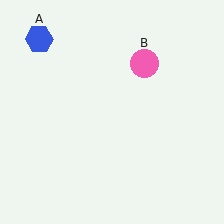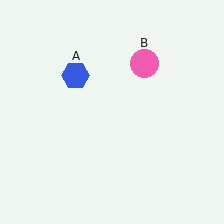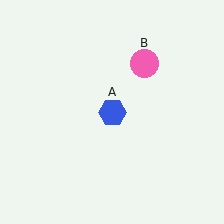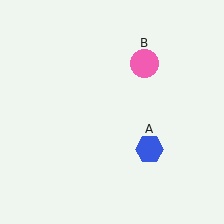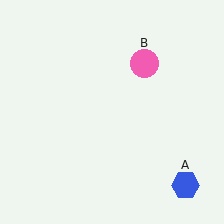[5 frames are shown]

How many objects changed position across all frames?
1 object changed position: blue hexagon (object A).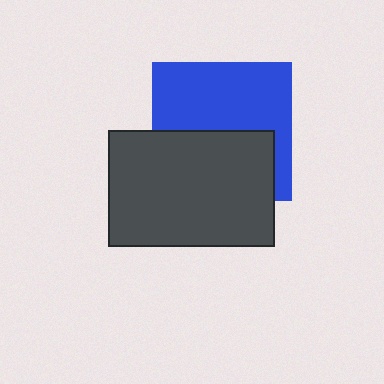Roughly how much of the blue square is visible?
About half of it is visible (roughly 54%).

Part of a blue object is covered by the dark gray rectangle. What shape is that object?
It is a square.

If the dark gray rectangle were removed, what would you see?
You would see the complete blue square.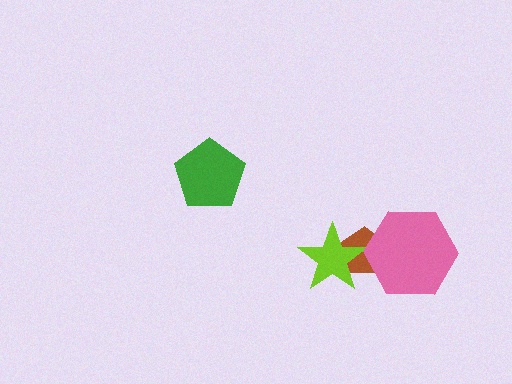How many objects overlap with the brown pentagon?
2 objects overlap with the brown pentagon.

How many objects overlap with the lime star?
1 object overlaps with the lime star.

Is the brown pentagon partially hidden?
Yes, it is partially covered by another shape.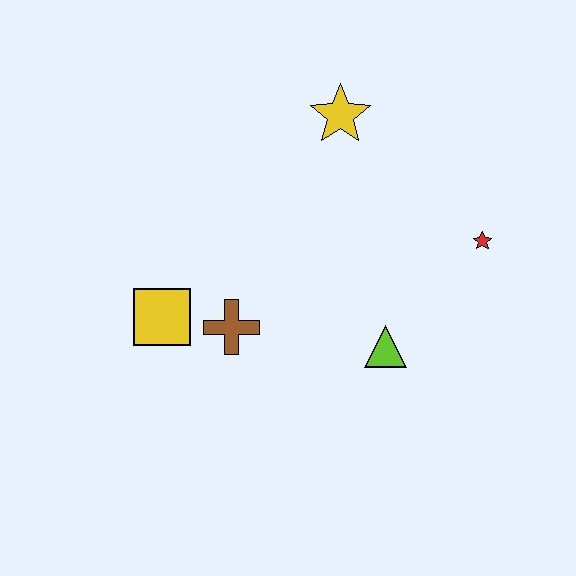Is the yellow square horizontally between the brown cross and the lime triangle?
No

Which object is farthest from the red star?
The yellow square is farthest from the red star.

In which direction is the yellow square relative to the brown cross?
The yellow square is to the left of the brown cross.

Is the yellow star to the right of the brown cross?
Yes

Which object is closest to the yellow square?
The brown cross is closest to the yellow square.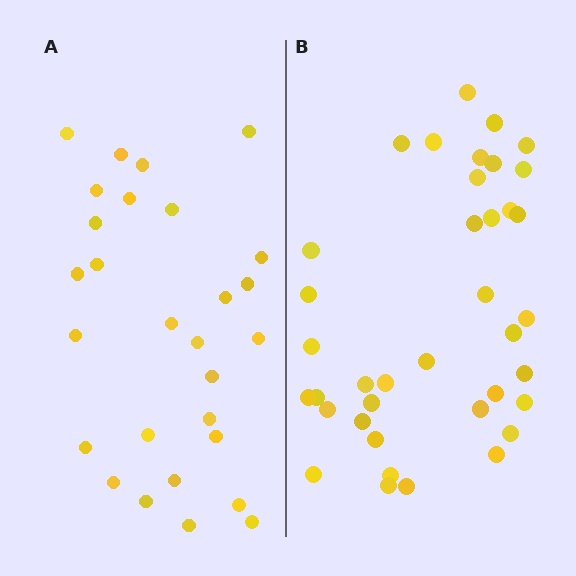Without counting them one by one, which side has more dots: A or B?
Region B (the right region) has more dots.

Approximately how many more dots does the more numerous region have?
Region B has roughly 10 or so more dots than region A.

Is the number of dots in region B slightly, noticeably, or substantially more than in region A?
Region B has noticeably more, but not dramatically so. The ratio is roughly 1.4 to 1.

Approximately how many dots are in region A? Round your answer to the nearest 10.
About 30 dots. (The exact count is 28, which rounds to 30.)